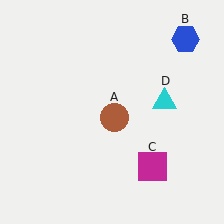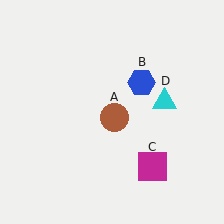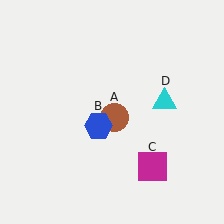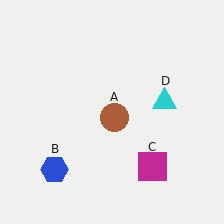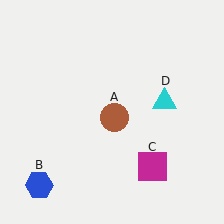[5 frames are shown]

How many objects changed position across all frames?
1 object changed position: blue hexagon (object B).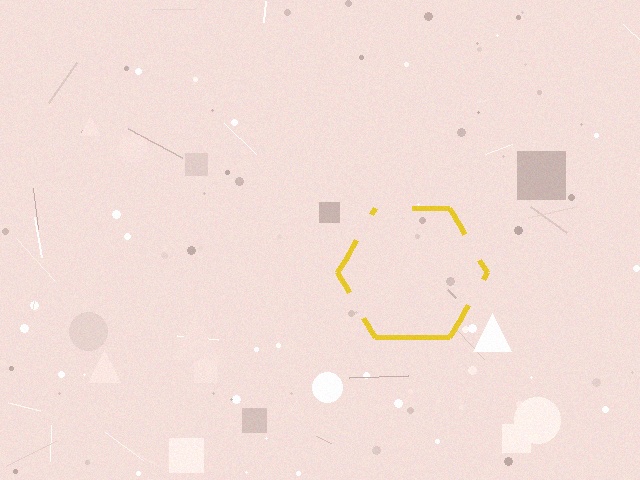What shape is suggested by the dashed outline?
The dashed outline suggests a hexagon.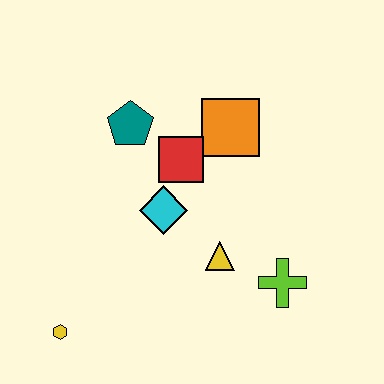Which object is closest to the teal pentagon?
The red square is closest to the teal pentagon.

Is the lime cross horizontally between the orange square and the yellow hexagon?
No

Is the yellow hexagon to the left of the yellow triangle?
Yes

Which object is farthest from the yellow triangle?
The yellow hexagon is farthest from the yellow triangle.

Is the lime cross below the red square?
Yes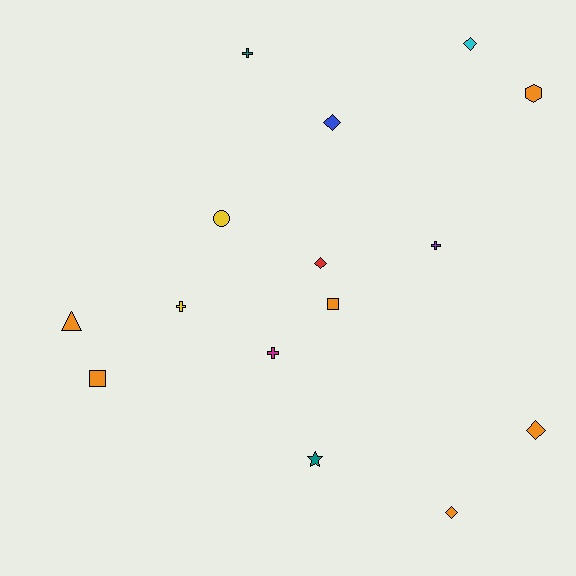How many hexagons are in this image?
There is 1 hexagon.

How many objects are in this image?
There are 15 objects.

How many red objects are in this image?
There is 1 red object.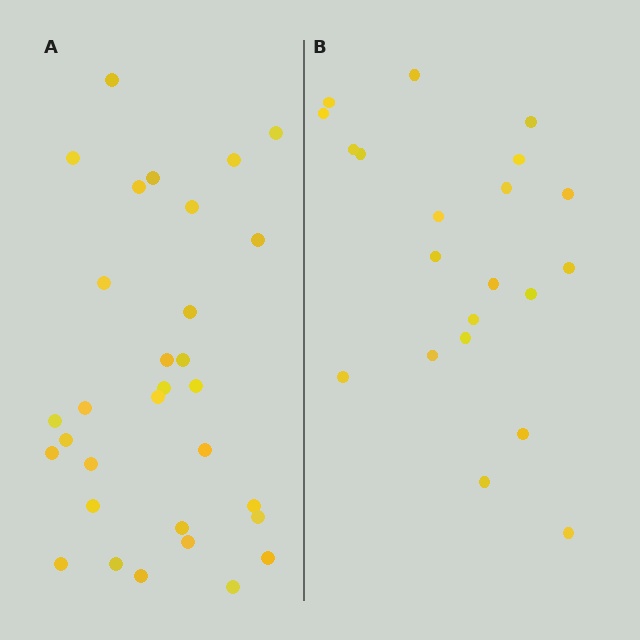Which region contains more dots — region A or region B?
Region A (the left region) has more dots.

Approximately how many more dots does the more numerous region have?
Region A has roughly 10 or so more dots than region B.